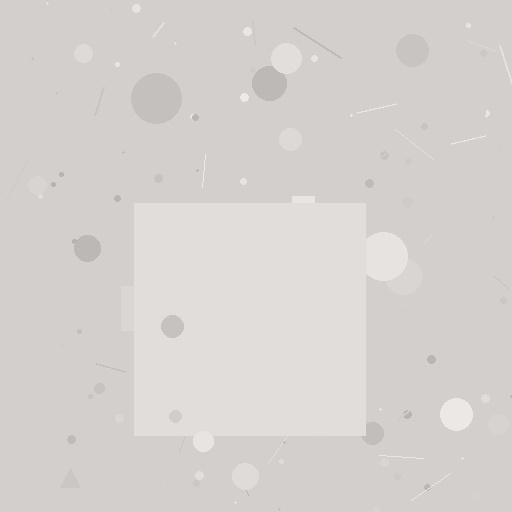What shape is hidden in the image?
A square is hidden in the image.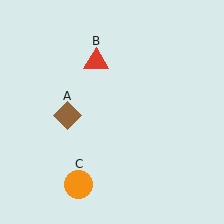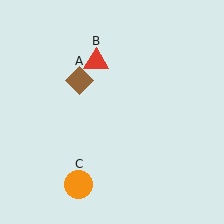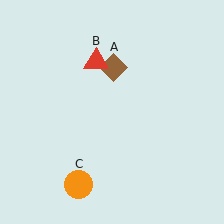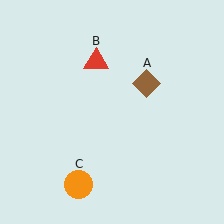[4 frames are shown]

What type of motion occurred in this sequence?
The brown diamond (object A) rotated clockwise around the center of the scene.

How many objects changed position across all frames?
1 object changed position: brown diamond (object A).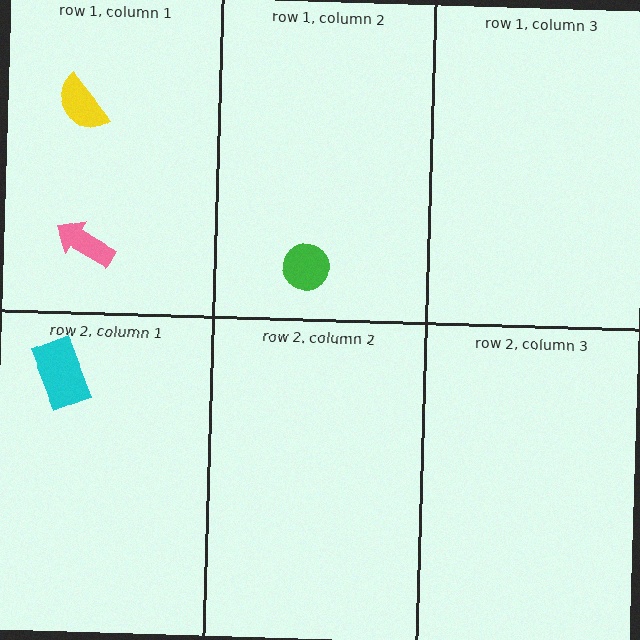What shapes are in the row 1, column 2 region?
The green circle.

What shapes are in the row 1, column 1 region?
The pink arrow, the yellow semicircle.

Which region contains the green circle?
The row 1, column 2 region.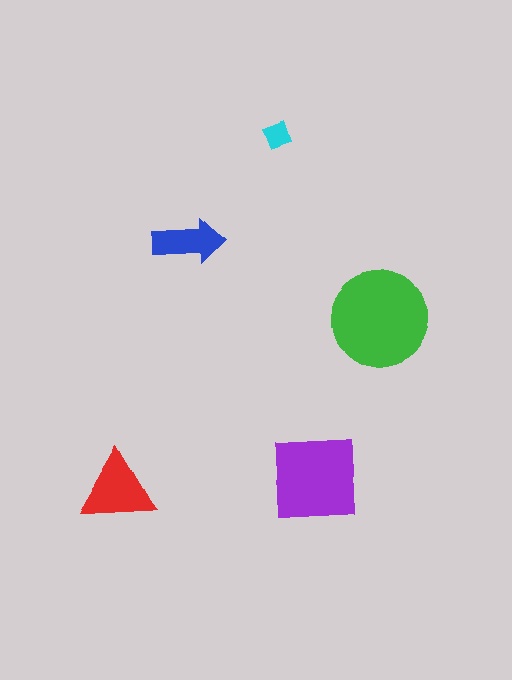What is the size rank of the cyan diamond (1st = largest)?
5th.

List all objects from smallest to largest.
The cyan diamond, the blue arrow, the red triangle, the purple square, the green circle.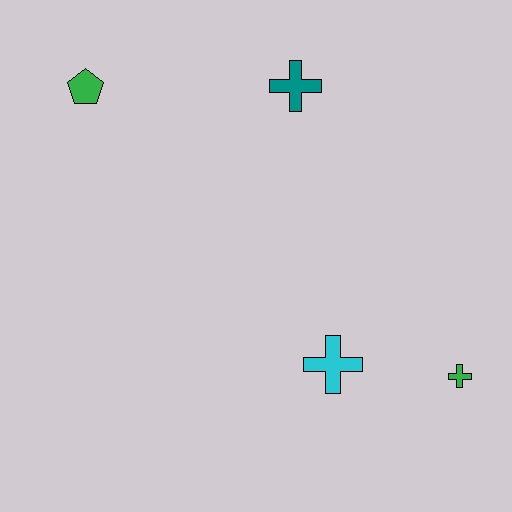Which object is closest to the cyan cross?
The green cross is closest to the cyan cross.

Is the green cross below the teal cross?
Yes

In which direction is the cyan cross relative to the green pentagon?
The cyan cross is below the green pentagon.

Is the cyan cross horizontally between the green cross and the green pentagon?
Yes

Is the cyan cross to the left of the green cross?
Yes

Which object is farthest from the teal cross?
The green cross is farthest from the teal cross.